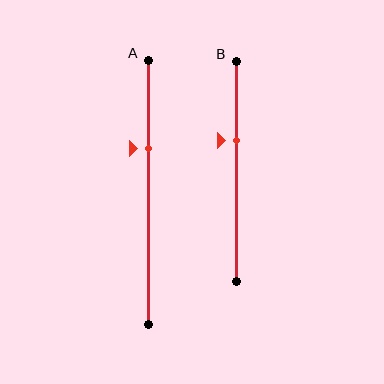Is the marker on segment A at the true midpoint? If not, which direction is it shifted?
No, the marker on segment A is shifted upward by about 17% of the segment length.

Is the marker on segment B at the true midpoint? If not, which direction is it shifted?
No, the marker on segment B is shifted upward by about 14% of the segment length.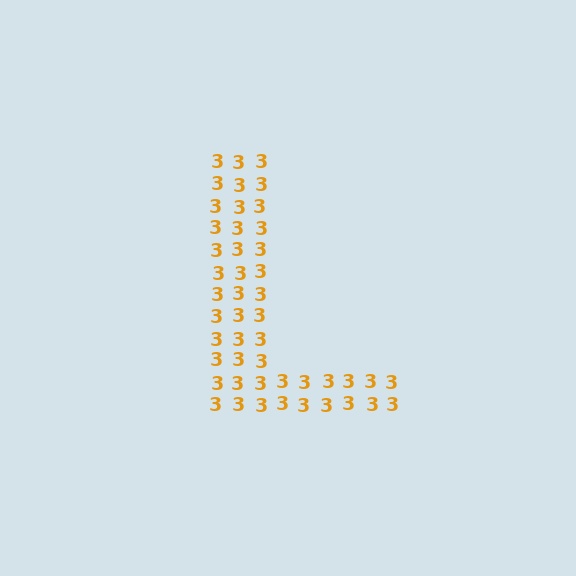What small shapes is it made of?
It is made of small digit 3's.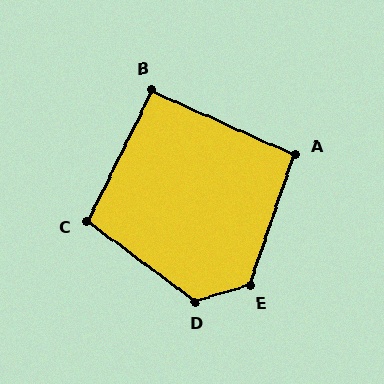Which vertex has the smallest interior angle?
B, at approximately 92 degrees.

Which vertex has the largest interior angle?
D, at approximately 127 degrees.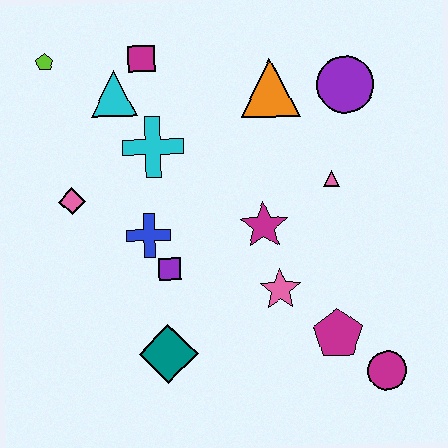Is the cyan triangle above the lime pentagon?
No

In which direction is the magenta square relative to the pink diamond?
The magenta square is above the pink diamond.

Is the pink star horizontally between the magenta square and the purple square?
No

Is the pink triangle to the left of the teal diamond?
No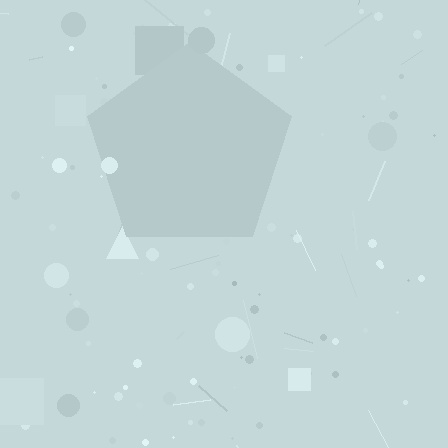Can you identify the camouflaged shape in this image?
The camouflaged shape is a pentagon.